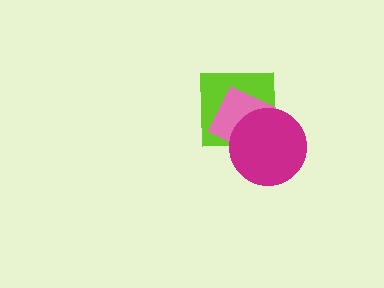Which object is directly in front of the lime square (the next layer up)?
The pink square is directly in front of the lime square.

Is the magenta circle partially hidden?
No, no other shape covers it.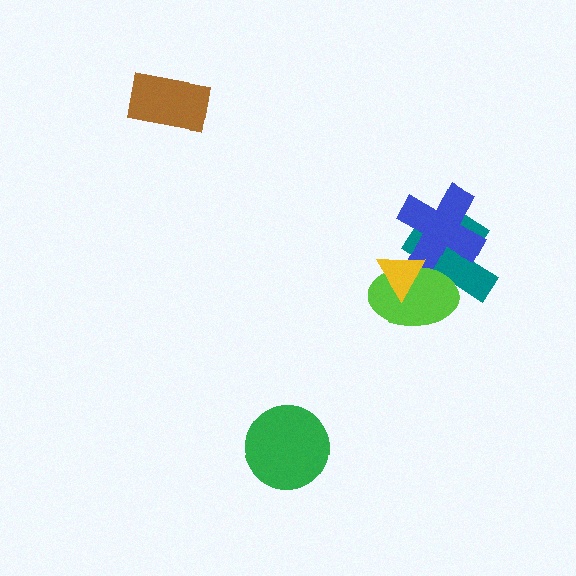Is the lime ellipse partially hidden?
Yes, it is partially covered by another shape.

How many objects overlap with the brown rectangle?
0 objects overlap with the brown rectangle.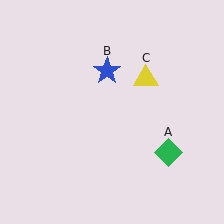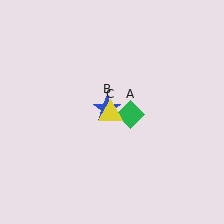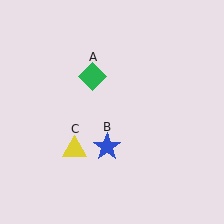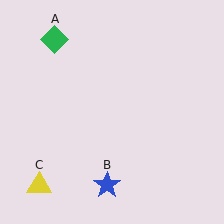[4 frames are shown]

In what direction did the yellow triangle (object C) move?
The yellow triangle (object C) moved down and to the left.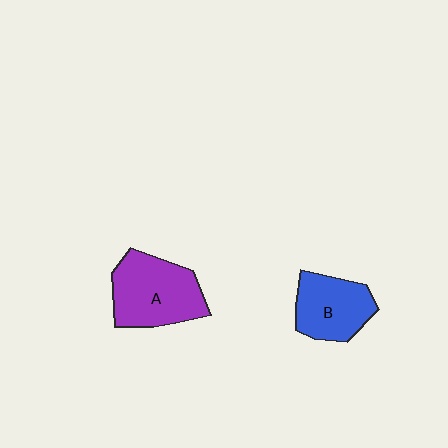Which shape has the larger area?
Shape A (purple).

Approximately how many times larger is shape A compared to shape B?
Approximately 1.3 times.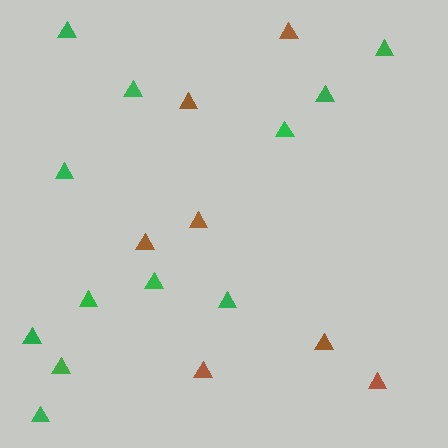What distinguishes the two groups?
There are 2 groups: one group of brown triangles (7) and one group of green triangles (12).